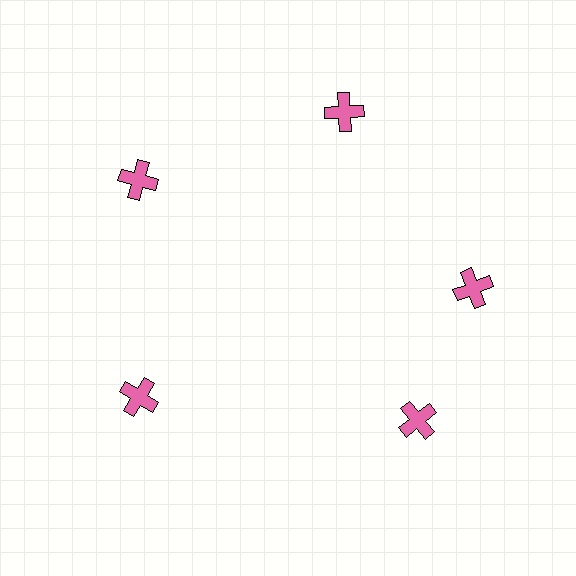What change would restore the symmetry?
The symmetry would be restored by rotating it back into even spacing with its neighbors so that all 5 crosses sit at equal angles and equal distance from the center.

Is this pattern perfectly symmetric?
No. The 5 pink crosses are arranged in a ring, but one element near the 5 o'clock position is rotated out of alignment along the ring, breaking the 5-fold rotational symmetry.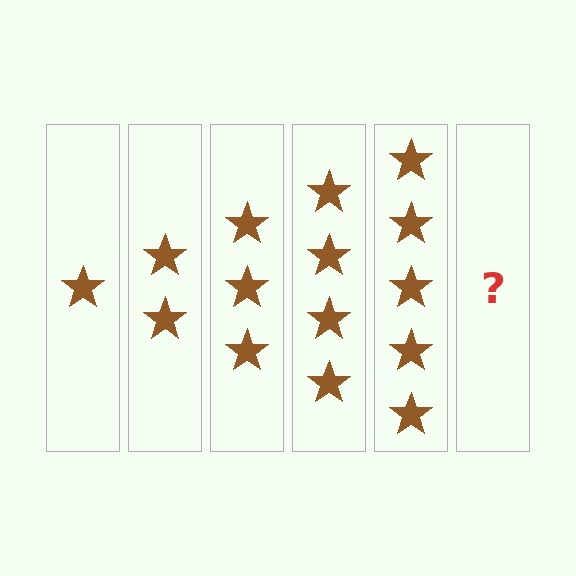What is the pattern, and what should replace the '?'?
The pattern is that each step adds one more star. The '?' should be 6 stars.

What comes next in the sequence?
The next element should be 6 stars.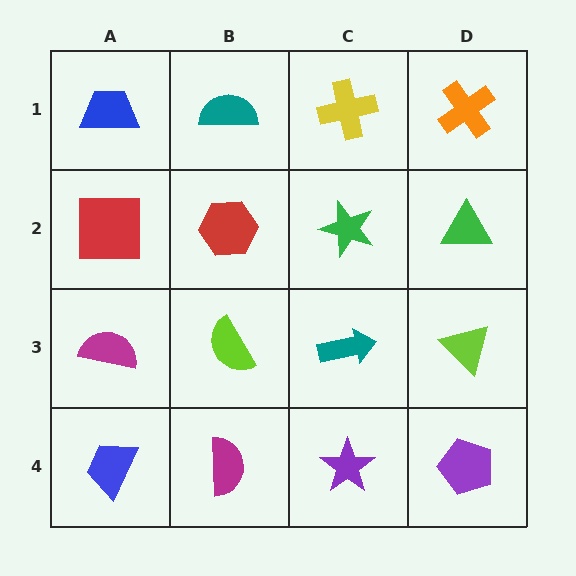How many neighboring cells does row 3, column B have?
4.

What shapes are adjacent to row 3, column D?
A green triangle (row 2, column D), a purple pentagon (row 4, column D), a teal arrow (row 3, column C).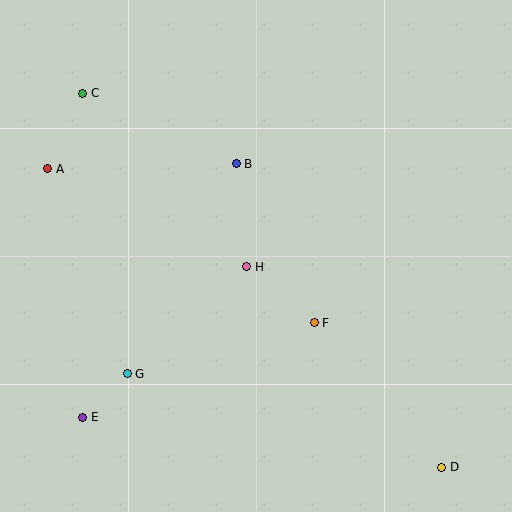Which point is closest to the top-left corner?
Point C is closest to the top-left corner.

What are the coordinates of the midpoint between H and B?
The midpoint between H and B is at (241, 215).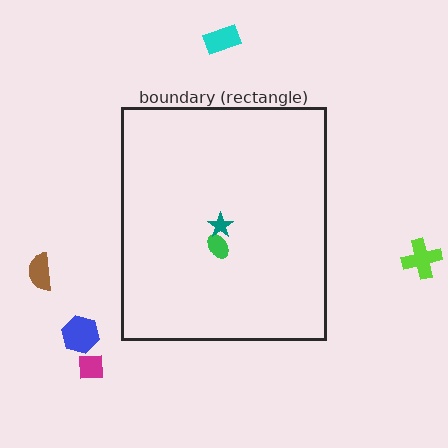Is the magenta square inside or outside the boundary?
Outside.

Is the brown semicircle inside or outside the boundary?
Outside.